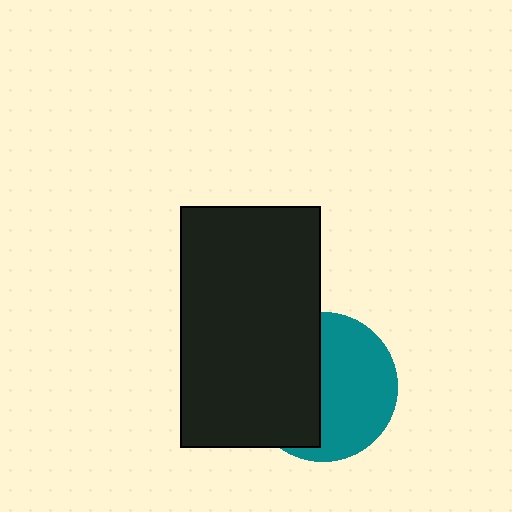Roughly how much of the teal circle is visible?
About half of it is visible (roughly 54%).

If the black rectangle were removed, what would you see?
You would see the complete teal circle.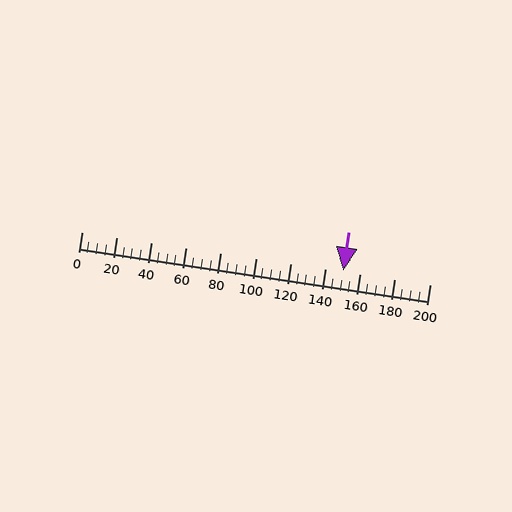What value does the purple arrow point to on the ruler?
The purple arrow points to approximately 150.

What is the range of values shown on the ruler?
The ruler shows values from 0 to 200.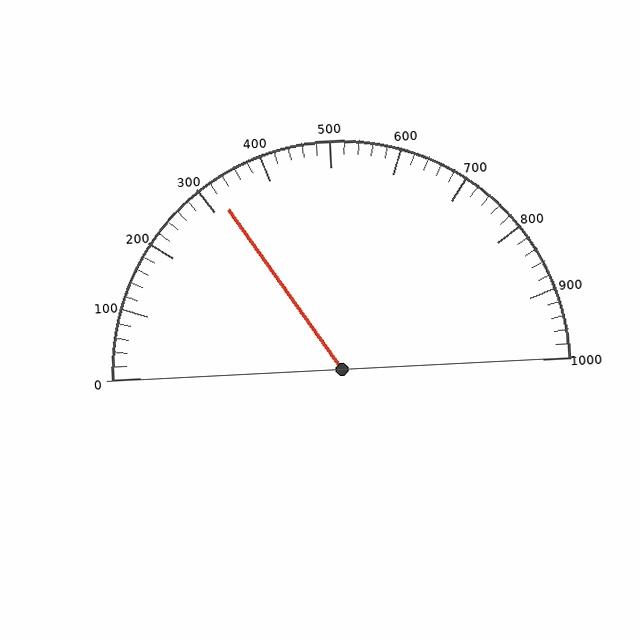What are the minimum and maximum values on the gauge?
The gauge ranges from 0 to 1000.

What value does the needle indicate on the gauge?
The needle indicates approximately 320.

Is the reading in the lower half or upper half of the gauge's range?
The reading is in the lower half of the range (0 to 1000).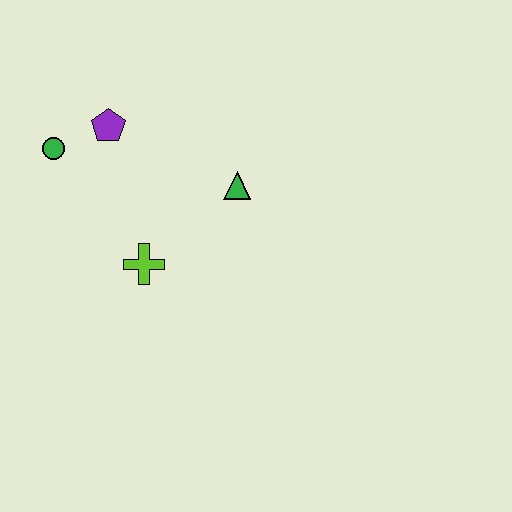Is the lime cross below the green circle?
Yes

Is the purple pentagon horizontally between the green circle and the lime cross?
Yes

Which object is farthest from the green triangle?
The green circle is farthest from the green triangle.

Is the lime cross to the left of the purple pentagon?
No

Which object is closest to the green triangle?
The lime cross is closest to the green triangle.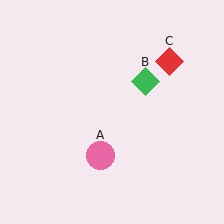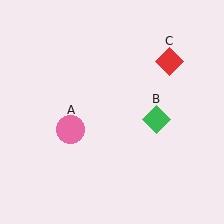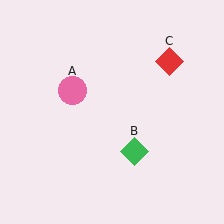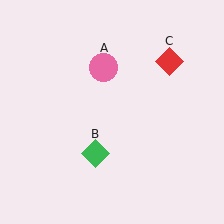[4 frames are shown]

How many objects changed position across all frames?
2 objects changed position: pink circle (object A), green diamond (object B).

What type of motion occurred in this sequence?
The pink circle (object A), green diamond (object B) rotated clockwise around the center of the scene.